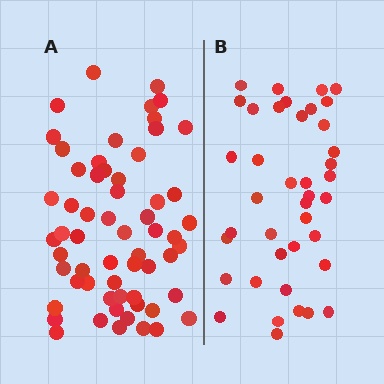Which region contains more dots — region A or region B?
Region A (the left region) has more dots.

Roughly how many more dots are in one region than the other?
Region A has approximately 20 more dots than region B.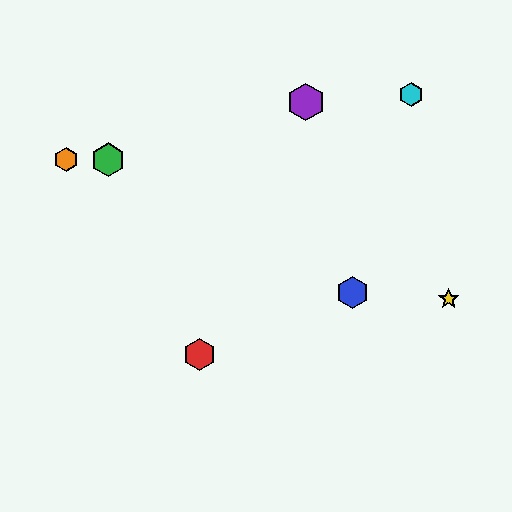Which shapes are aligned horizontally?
The green hexagon, the orange hexagon are aligned horizontally.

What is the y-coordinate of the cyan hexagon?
The cyan hexagon is at y≈95.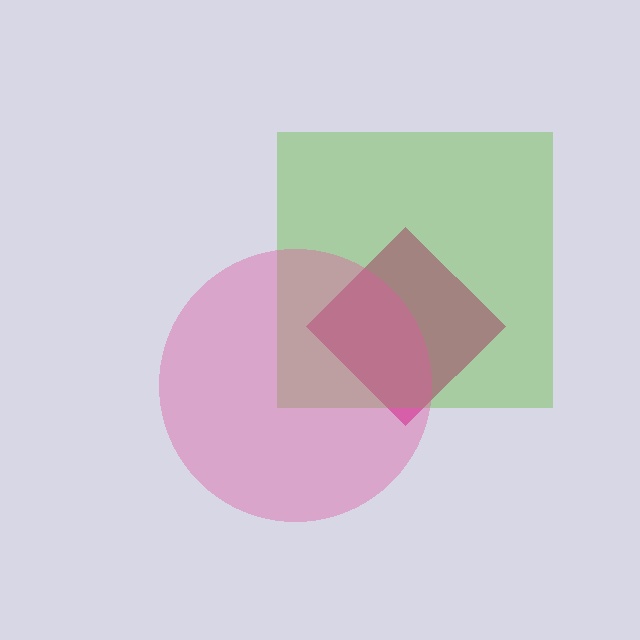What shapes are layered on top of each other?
The layered shapes are: a magenta diamond, a lime square, a pink circle.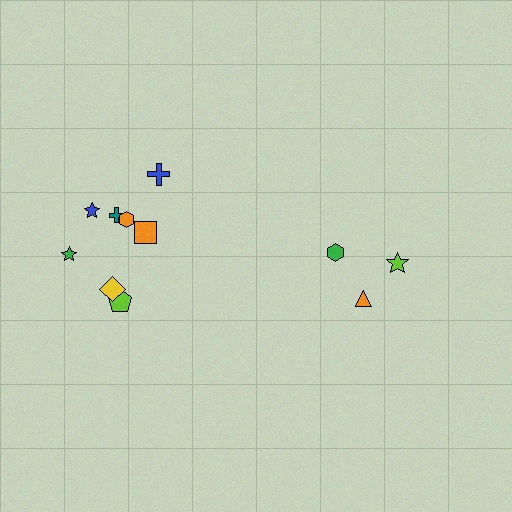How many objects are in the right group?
There are 3 objects.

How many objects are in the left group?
There are 8 objects.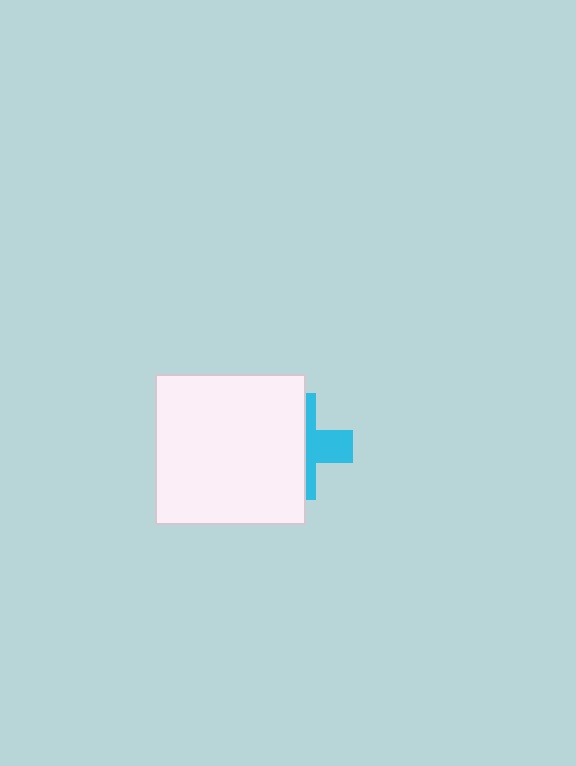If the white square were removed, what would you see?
You would see the complete cyan cross.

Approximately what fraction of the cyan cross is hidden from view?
Roughly 61% of the cyan cross is hidden behind the white square.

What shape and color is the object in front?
The object in front is a white square.